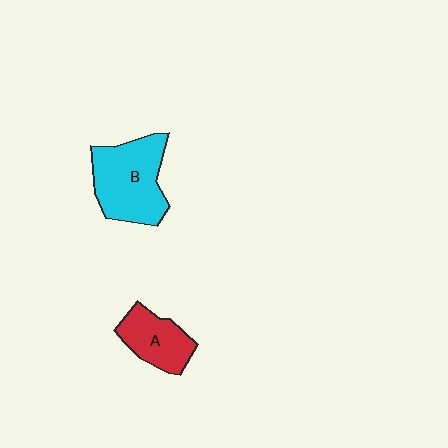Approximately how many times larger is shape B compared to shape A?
Approximately 1.6 times.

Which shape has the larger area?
Shape B (cyan).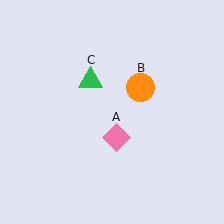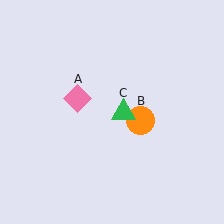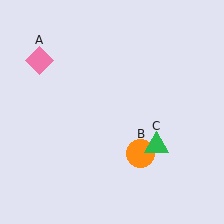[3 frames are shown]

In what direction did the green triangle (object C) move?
The green triangle (object C) moved down and to the right.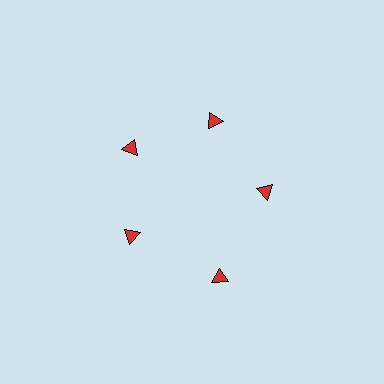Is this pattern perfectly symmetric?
No. The 5 red triangles are arranged in a ring, but one element near the 5 o'clock position is pushed outward from the center, breaking the 5-fold rotational symmetry.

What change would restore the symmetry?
The symmetry would be restored by moving it inward, back onto the ring so that all 5 triangles sit at equal angles and equal distance from the center.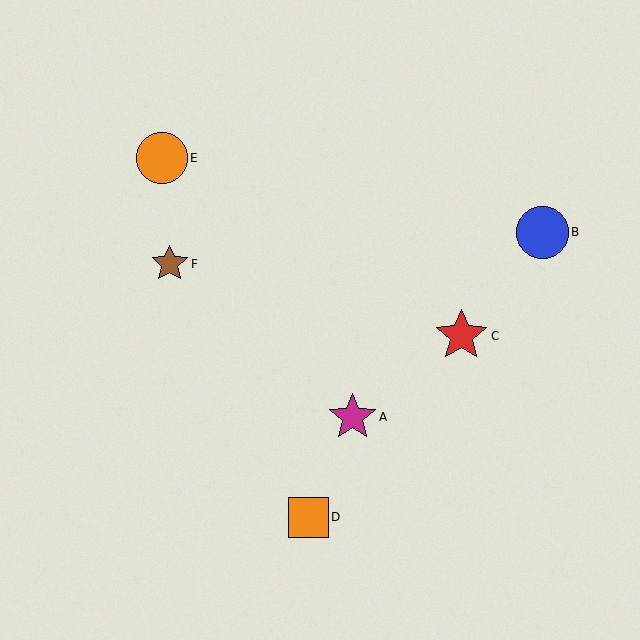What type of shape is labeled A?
Shape A is a magenta star.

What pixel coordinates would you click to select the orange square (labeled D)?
Click at (308, 517) to select the orange square D.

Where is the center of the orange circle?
The center of the orange circle is at (162, 158).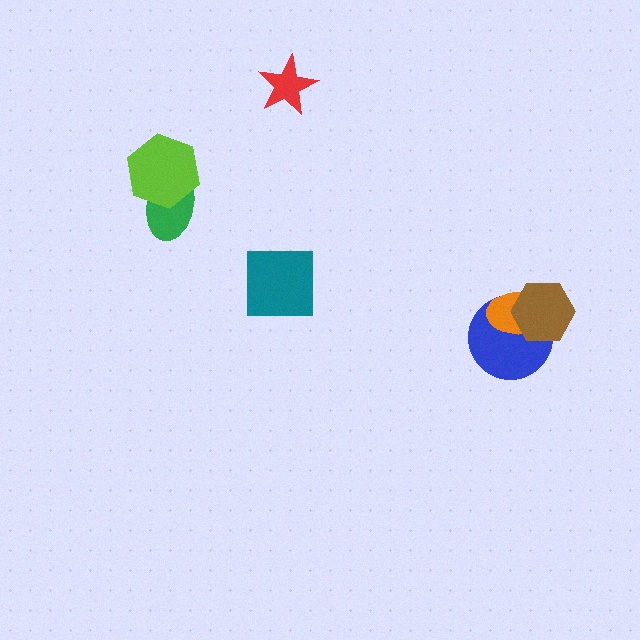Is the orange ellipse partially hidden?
Yes, it is partially covered by another shape.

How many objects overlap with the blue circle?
2 objects overlap with the blue circle.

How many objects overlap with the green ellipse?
1 object overlaps with the green ellipse.